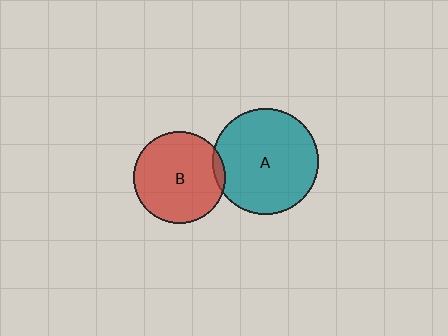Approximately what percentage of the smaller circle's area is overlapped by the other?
Approximately 5%.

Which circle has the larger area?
Circle A (teal).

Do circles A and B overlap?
Yes.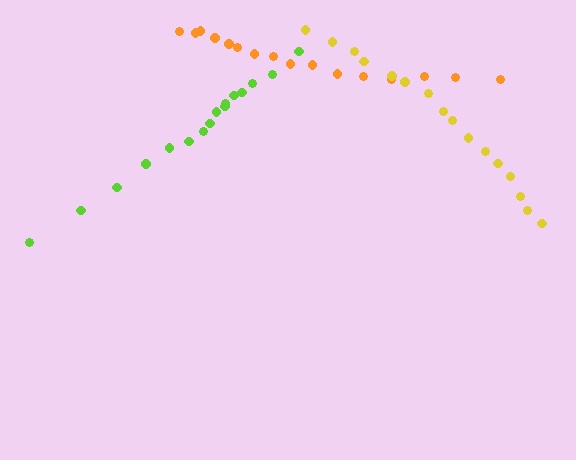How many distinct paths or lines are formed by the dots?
There are 3 distinct paths.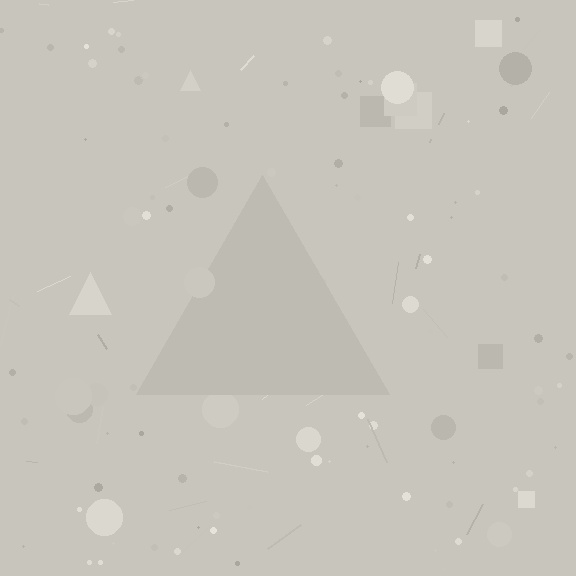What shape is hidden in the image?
A triangle is hidden in the image.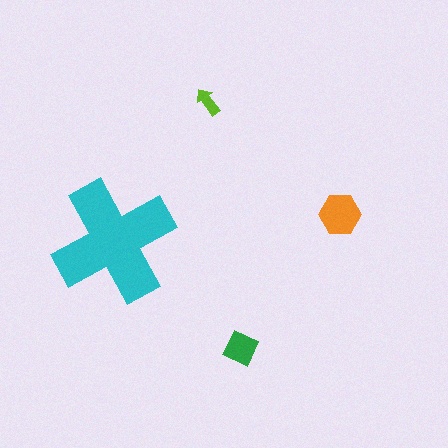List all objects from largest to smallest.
The cyan cross, the orange hexagon, the green diamond, the lime arrow.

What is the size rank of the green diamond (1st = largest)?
3rd.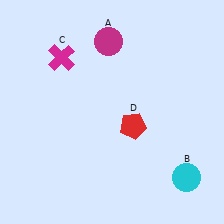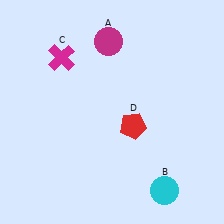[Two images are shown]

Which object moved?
The cyan circle (B) moved left.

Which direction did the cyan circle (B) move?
The cyan circle (B) moved left.